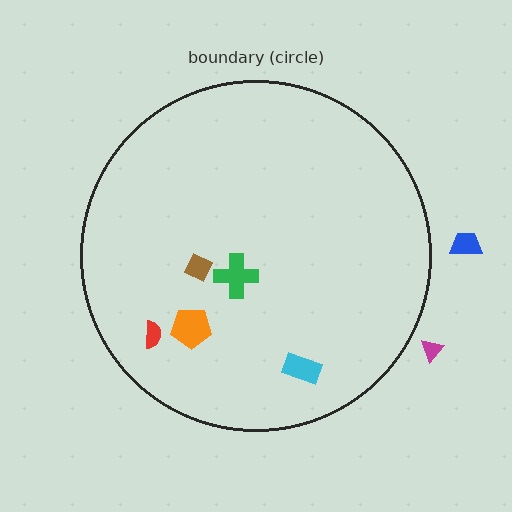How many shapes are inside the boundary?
5 inside, 2 outside.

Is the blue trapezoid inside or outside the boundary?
Outside.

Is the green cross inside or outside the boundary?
Inside.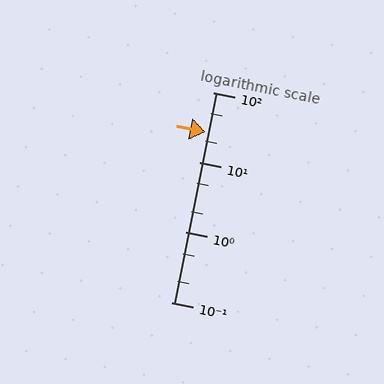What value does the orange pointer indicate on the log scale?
The pointer indicates approximately 27.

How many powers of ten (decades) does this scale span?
The scale spans 3 decades, from 0.1 to 100.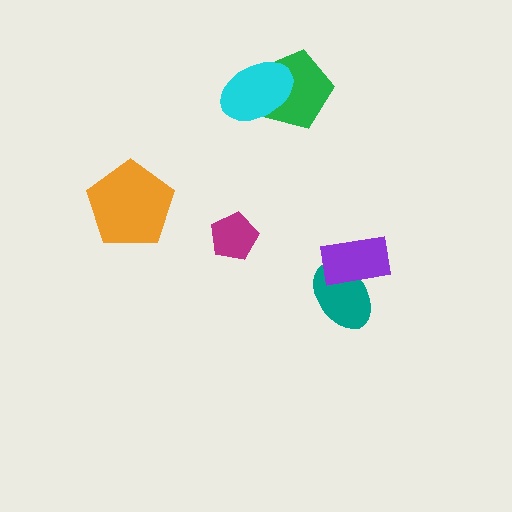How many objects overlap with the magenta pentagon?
0 objects overlap with the magenta pentagon.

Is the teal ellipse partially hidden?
Yes, it is partially covered by another shape.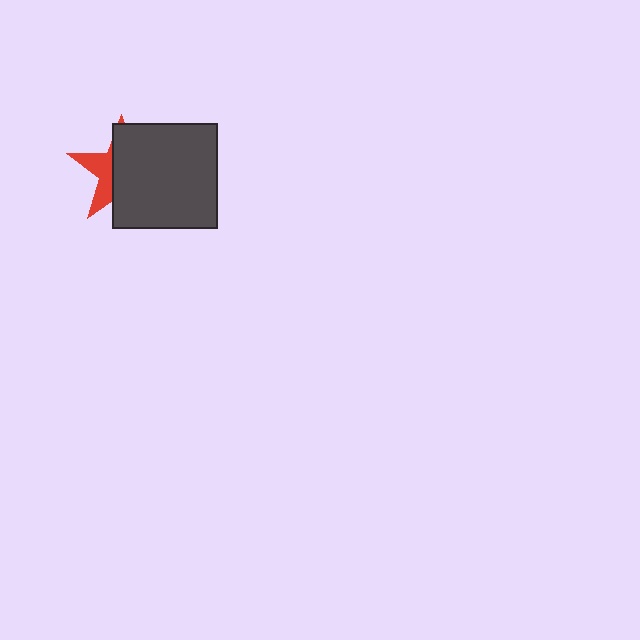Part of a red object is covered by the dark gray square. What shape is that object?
It is a star.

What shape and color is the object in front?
The object in front is a dark gray square.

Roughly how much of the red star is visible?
A small part of it is visible (roughly 33%).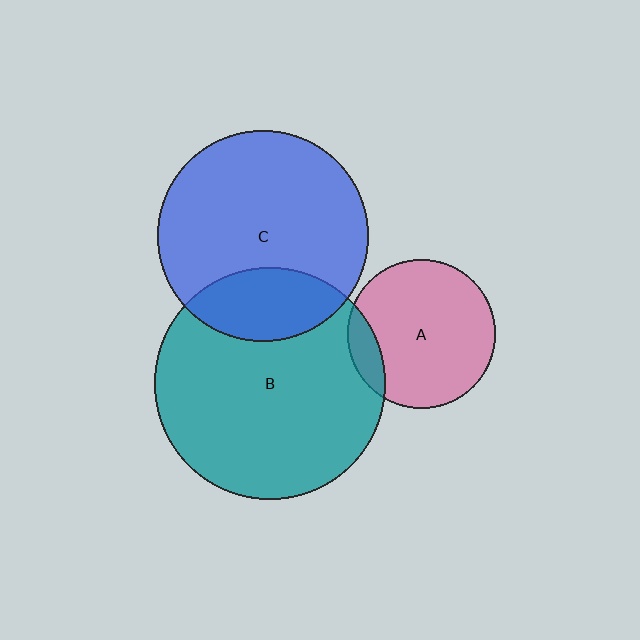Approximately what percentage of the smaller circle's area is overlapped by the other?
Approximately 10%.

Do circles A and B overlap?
Yes.